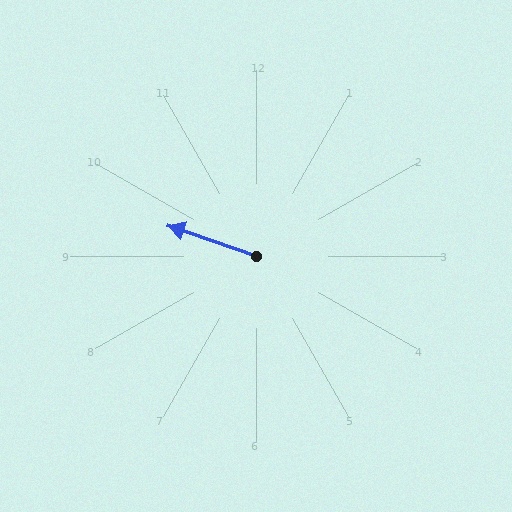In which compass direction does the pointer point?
West.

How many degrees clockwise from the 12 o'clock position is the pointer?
Approximately 289 degrees.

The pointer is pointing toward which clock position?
Roughly 10 o'clock.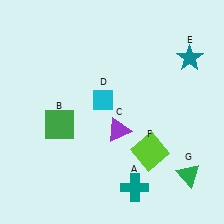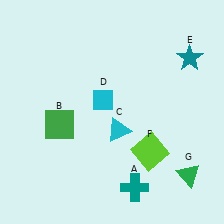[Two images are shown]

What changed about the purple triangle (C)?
In Image 1, C is purple. In Image 2, it changed to cyan.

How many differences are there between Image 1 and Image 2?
There is 1 difference between the two images.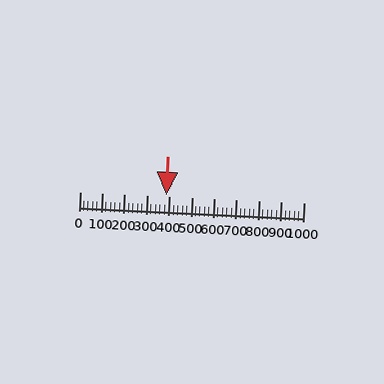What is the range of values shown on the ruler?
The ruler shows values from 0 to 1000.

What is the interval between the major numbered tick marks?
The major tick marks are spaced 100 units apart.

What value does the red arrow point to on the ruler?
The red arrow points to approximately 385.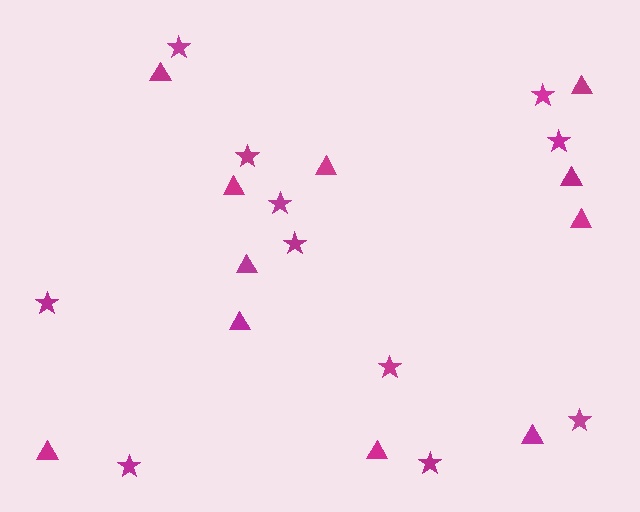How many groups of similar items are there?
There are 2 groups: one group of triangles (11) and one group of stars (11).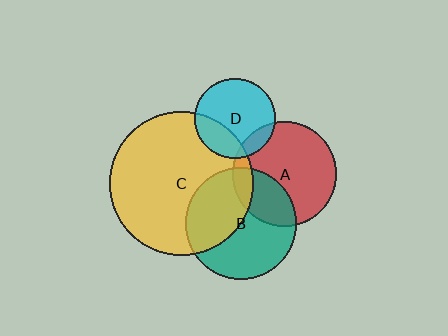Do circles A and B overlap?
Yes.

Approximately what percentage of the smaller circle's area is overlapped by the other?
Approximately 30%.